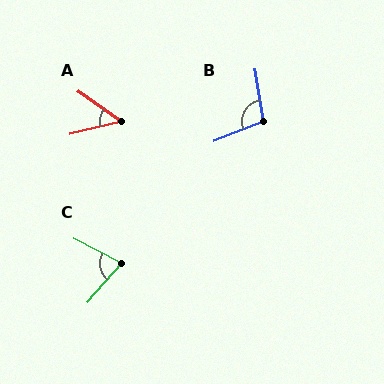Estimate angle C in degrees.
Approximately 76 degrees.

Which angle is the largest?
B, at approximately 103 degrees.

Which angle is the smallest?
A, at approximately 49 degrees.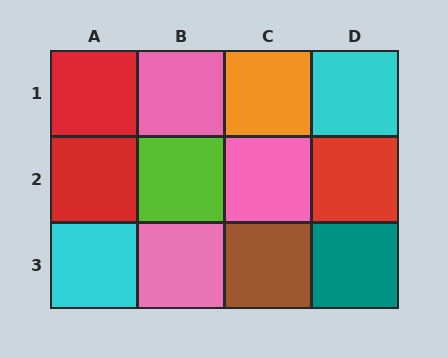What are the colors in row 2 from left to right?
Red, lime, pink, red.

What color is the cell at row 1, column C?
Orange.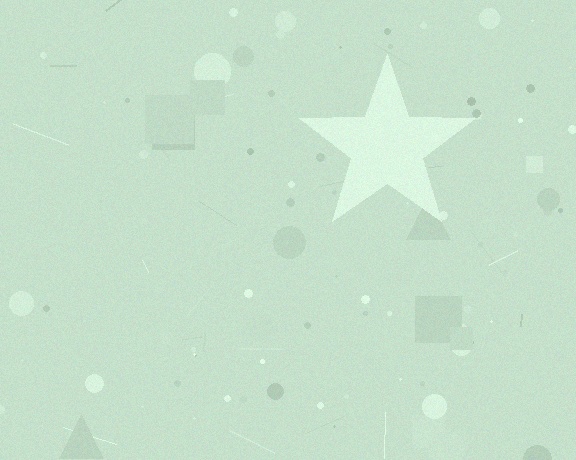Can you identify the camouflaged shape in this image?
The camouflaged shape is a star.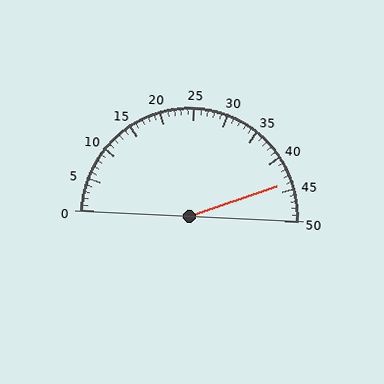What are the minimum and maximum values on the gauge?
The gauge ranges from 0 to 50.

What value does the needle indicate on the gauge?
The needle indicates approximately 44.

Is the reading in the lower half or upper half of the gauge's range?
The reading is in the upper half of the range (0 to 50).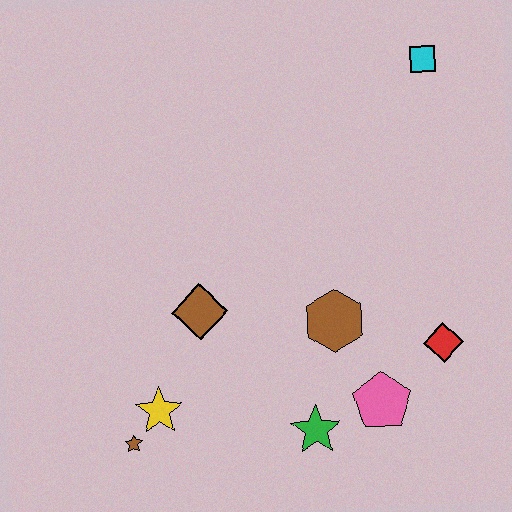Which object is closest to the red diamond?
The pink pentagon is closest to the red diamond.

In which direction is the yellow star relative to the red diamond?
The yellow star is to the left of the red diamond.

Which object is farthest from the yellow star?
The cyan square is farthest from the yellow star.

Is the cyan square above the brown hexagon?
Yes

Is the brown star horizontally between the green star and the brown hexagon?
No